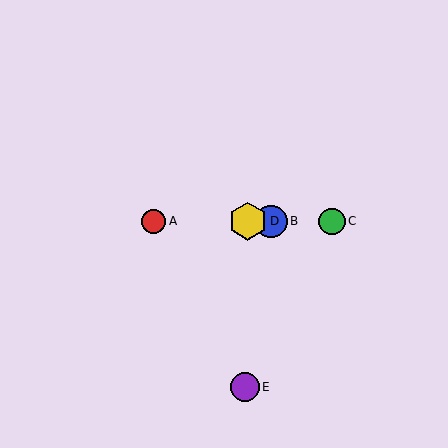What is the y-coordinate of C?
Object C is at y≈221.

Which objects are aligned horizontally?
Objects A, B, C, D are aligned horizontally.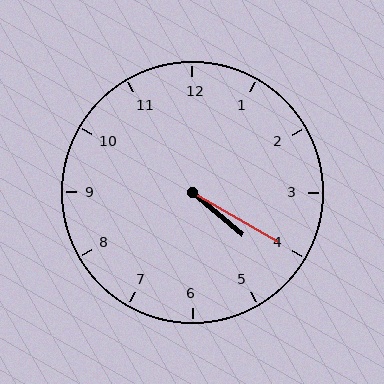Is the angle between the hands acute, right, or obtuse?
It is acute.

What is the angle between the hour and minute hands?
Approximately 10 degrees.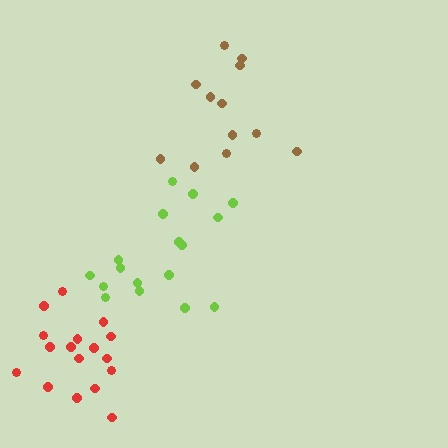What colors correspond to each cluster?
The clusters are colored: lime, brown, red.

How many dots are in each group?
Group 1: 17 dots, Group 2: 12 dots, Group 3: 17 dots (46 total).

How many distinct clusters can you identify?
There are 3 distinct clusters.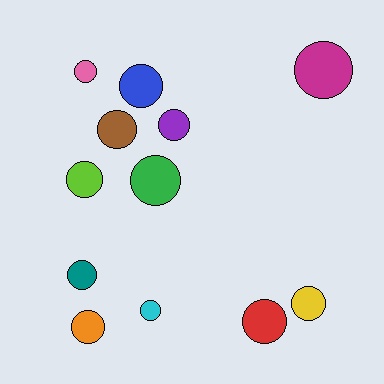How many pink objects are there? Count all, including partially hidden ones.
There is 1 pink object.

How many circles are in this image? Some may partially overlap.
There are 12 circles.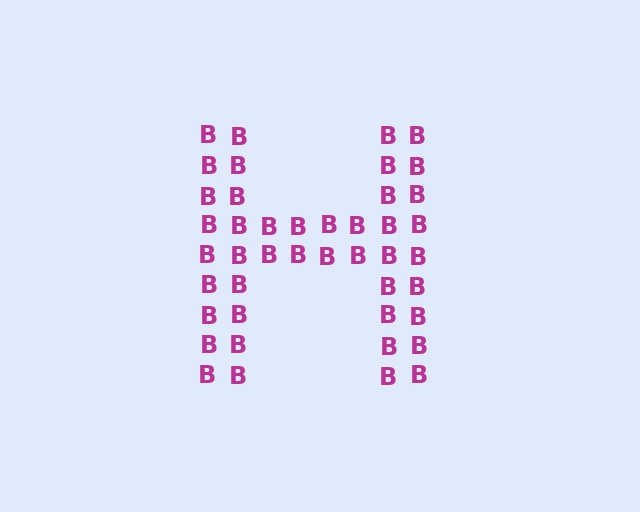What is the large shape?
The large shape is the letter H.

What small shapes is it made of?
It is made of small letter B's.